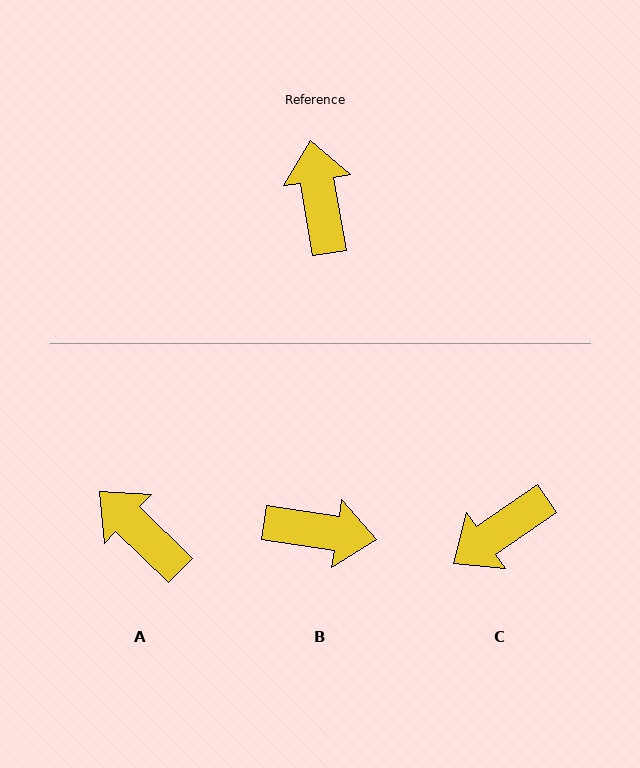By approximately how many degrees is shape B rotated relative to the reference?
Approximately 108 degrees clockwise.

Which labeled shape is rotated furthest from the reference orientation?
C, about 115 degrees away.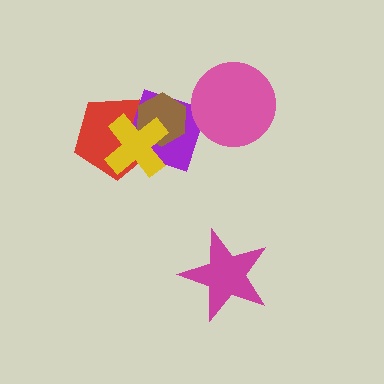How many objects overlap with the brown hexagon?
3 objects overlap with the brown hexagon.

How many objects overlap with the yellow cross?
3 objects overlap with the yellow cross.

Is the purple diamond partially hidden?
Yes, it is partially covered by another shape.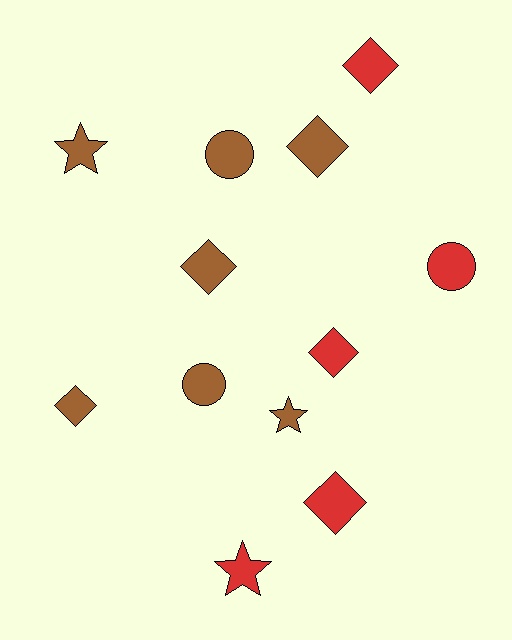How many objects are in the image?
There are 12 objects.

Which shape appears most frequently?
Diamond, with 6 objects.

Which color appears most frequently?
Brown, with 7 objects.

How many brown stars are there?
There are 2 brown stars.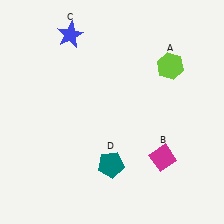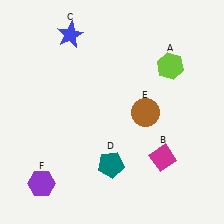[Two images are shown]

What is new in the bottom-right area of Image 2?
A brown circle (E) was added in the bottom-right area of Image 2.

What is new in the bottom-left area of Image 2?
A purple hexagon (F) was added in the bottom-left area of Image 2.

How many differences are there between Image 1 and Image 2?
There are 2 differences between the two images.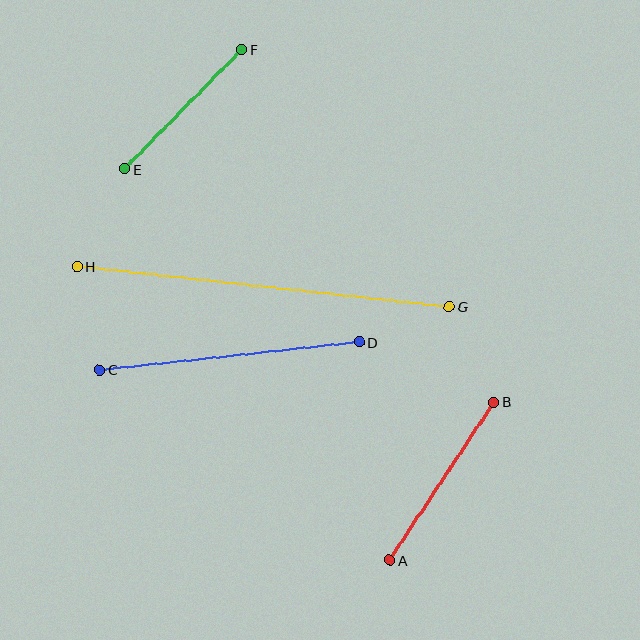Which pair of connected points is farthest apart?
Points G and H are farthest apart.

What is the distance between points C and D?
The distance is approximately 261 pixels.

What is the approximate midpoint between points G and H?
The midpoint is at approximately (263, 287) pixels.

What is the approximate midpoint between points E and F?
The midpoint is at approximately (183, 109) pixels.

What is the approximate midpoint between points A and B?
The midpoint is at approximately (442, 481) pixels.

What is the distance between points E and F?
The distance is approximately 168 pixels.